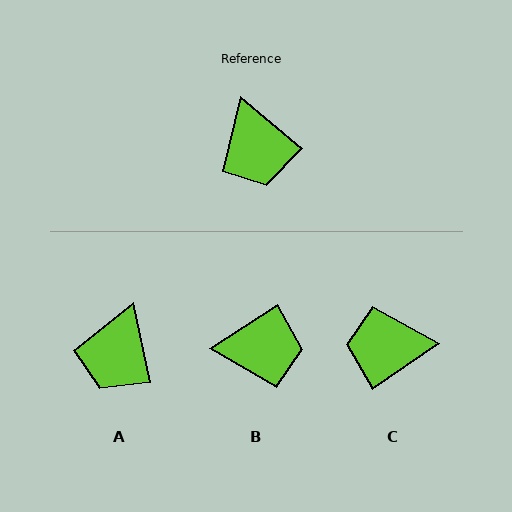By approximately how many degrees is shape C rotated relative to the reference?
Approximately 105 degrees clockwise.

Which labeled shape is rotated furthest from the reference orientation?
C, about 105 degrees away.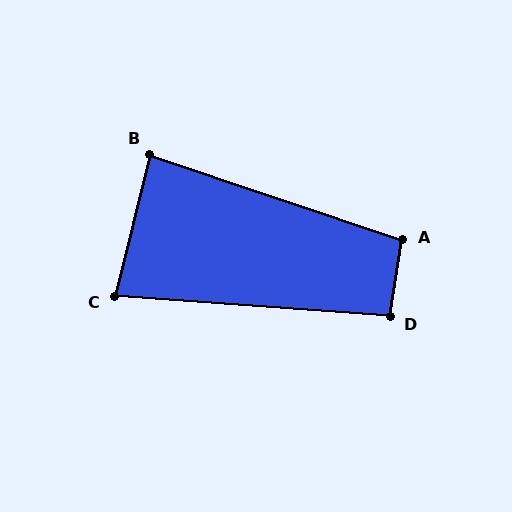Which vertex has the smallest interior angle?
C, at approximately 80 degrees.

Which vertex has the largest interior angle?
A, at approximately 100 degrees.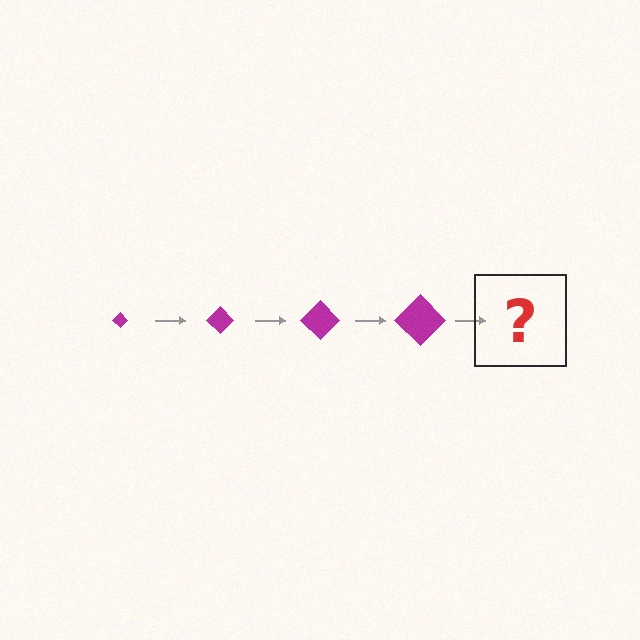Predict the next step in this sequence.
The next step is a magenta diamond, larger than the previous one.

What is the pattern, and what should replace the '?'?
The pattern is that the diamond gets progressively larger each step. The '?' should be a magenta diamond, larger than the previous one.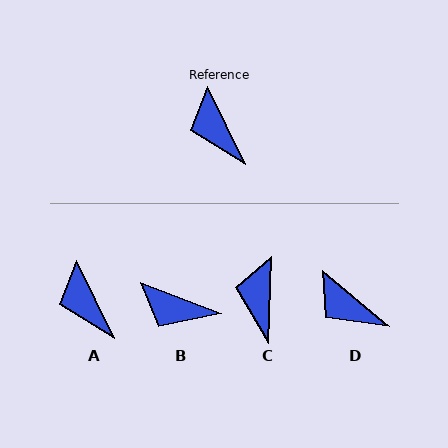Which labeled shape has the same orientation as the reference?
A.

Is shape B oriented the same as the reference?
No, it is off by about 43 degrees.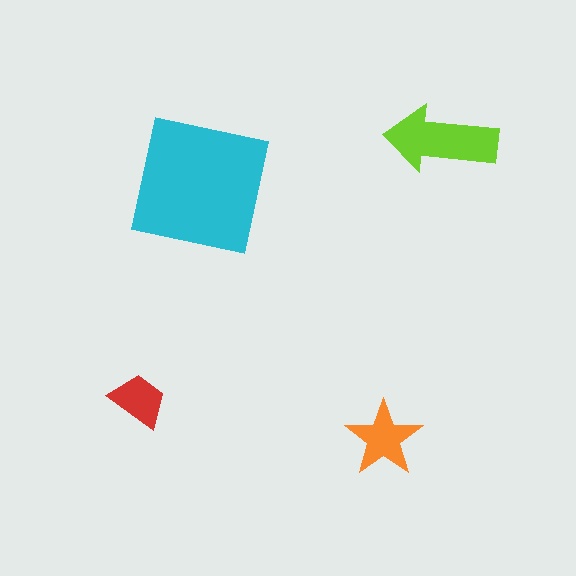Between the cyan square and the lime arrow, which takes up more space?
The cyan square.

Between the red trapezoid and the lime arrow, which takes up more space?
The lime arrow.